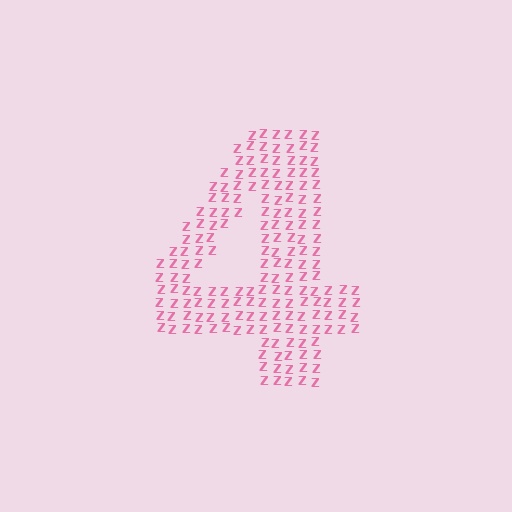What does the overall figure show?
The overall figure shows the digit 4.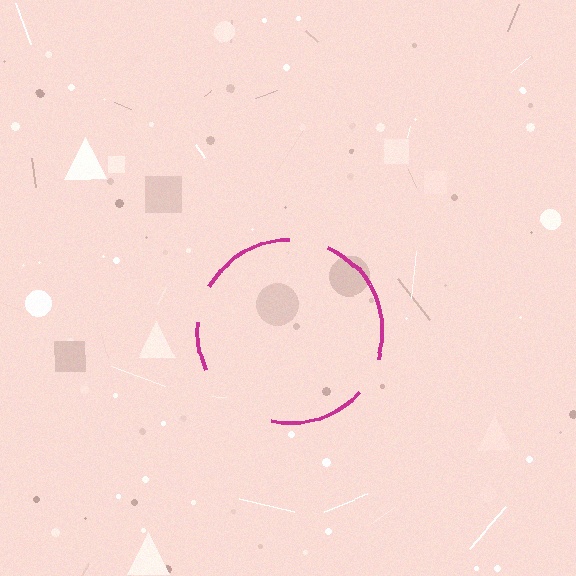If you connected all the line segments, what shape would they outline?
They would outline a circle.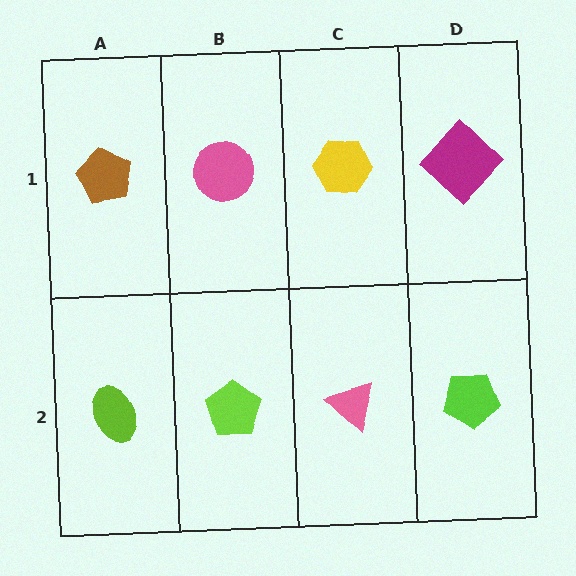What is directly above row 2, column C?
A yellow hexagon.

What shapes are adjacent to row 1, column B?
A lime pentagon (row 2, column B), a brown pentagon (row 1, column A), a yellow hexagon (row 1, column C).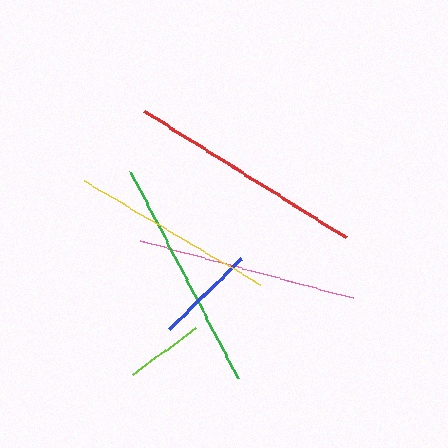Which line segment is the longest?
The red line is the longest at approximately 239 pixels.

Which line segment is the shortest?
The lime line is the shortest at approximately 78 pixels.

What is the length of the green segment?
The green segment is approximately 233 pixels long.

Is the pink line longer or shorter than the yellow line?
The pink line is longer than the yellow line.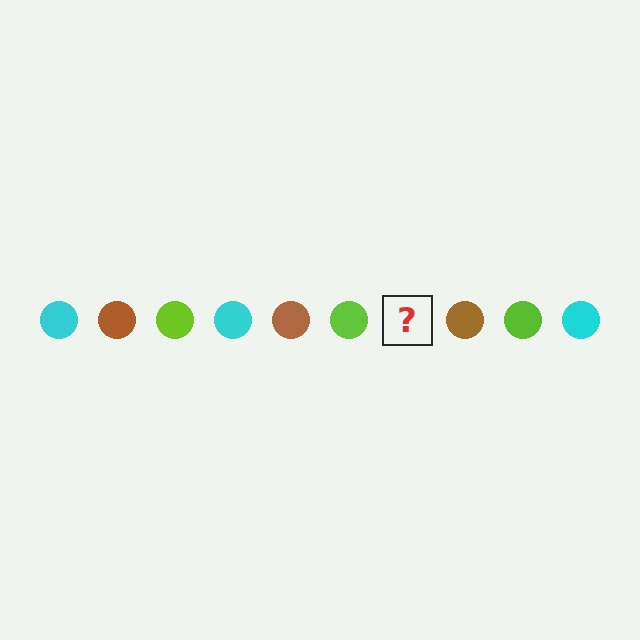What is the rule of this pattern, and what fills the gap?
The rule is that the pattern cycles through cyan, brown, lime circles. The gap should be filled with a cyan circle.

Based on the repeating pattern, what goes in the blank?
The blank should be a cyan circle.